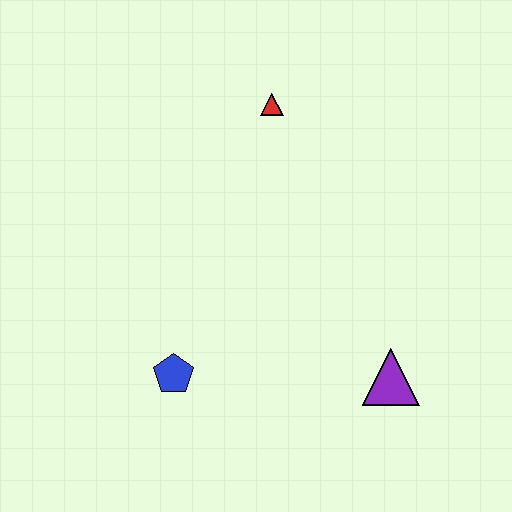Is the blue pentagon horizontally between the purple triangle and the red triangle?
No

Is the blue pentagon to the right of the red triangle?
No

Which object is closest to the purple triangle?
The blue pentagon is closest to the purple triangle.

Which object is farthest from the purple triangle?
The red triangle is farthest from the purple triangle.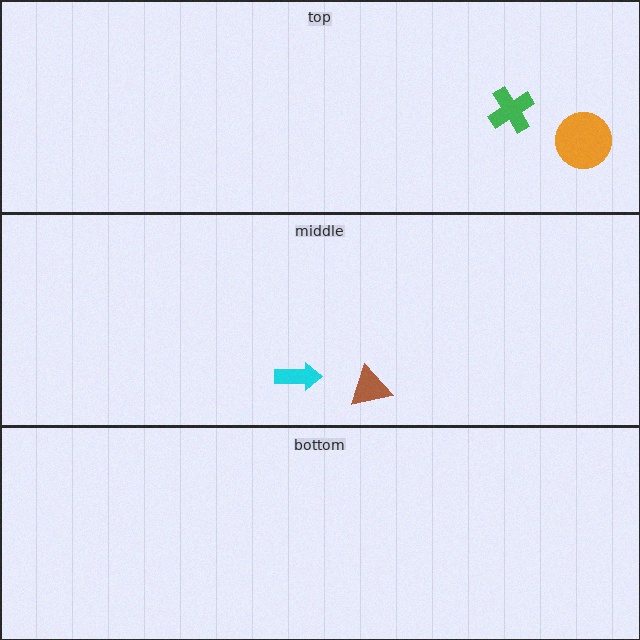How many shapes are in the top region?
2.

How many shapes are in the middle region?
2.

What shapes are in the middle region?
The cyan arrow, the brown triangle.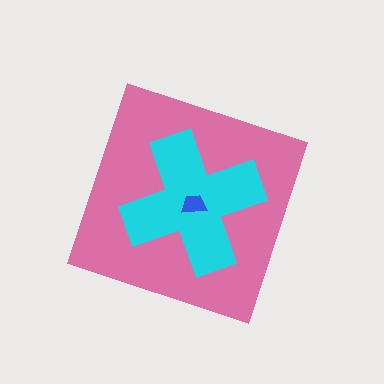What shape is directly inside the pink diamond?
The cyan cross.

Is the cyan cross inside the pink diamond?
Yes.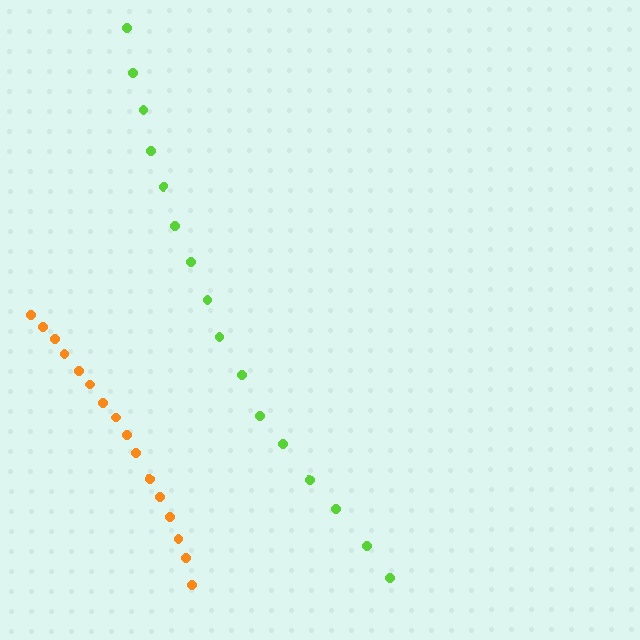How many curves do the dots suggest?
There are 2 distinct paths.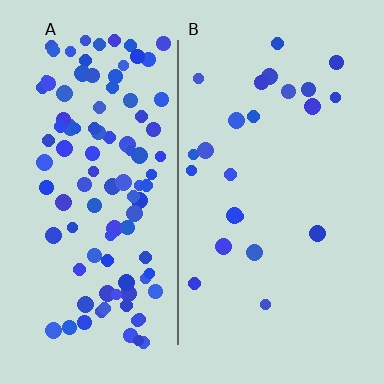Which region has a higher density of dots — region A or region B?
A (the left).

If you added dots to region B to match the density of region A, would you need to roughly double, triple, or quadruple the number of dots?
Approximately quadruple.